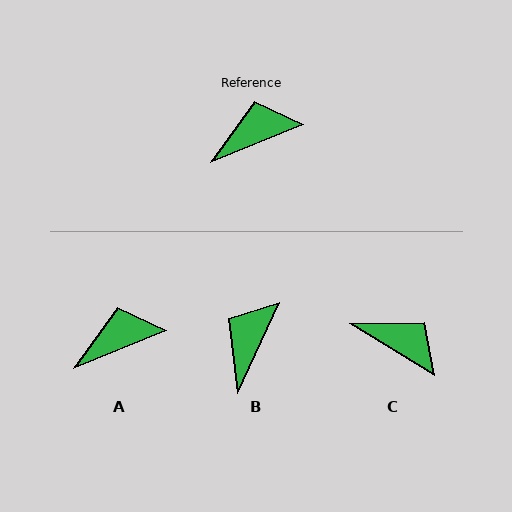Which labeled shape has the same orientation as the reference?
A.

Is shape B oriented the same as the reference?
No, it is off by about 43 degrees.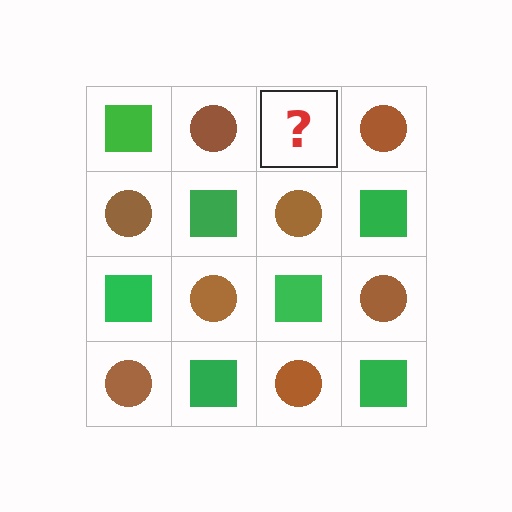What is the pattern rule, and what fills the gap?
The rule is that it alternates green square and brown circle in a checkerboard pattern. The gap should be filled with a green square.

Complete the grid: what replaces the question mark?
The question mark should be replaced with a green square.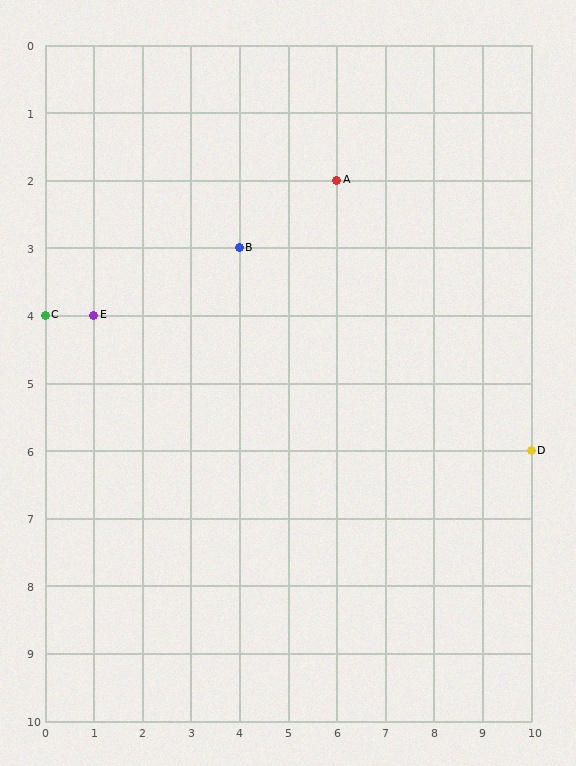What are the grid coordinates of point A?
Point A is at grid coordinates (6, 2).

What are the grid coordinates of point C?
Point C is at grid coordinates (0, 4).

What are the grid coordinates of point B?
Point B is at grid coordinates (4, 3).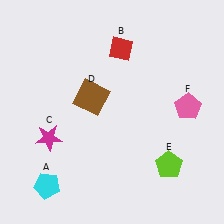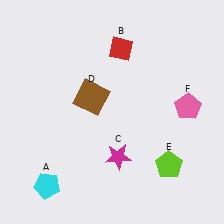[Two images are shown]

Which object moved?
The magenta star (C) moved right.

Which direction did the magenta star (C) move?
The magenta star (C) moved right.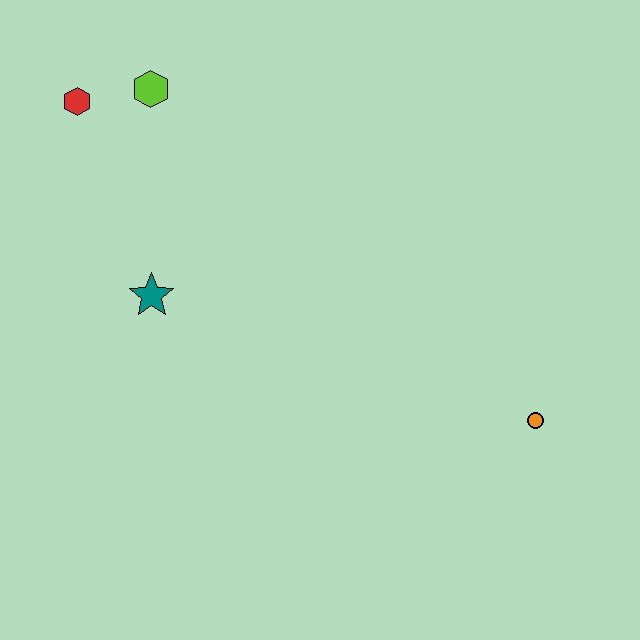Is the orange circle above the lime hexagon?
No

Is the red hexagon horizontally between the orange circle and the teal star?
No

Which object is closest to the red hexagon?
The lime hexagon is closest to the red hexagon.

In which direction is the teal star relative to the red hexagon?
The teal star is below the red hexagon.